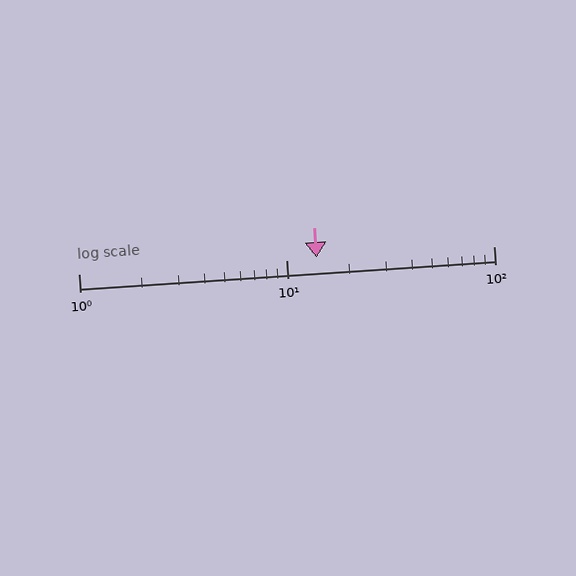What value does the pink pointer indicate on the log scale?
The pointer indicates approximately 14.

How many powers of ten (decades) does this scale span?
The scale spans 2 decades, from 1 to 100.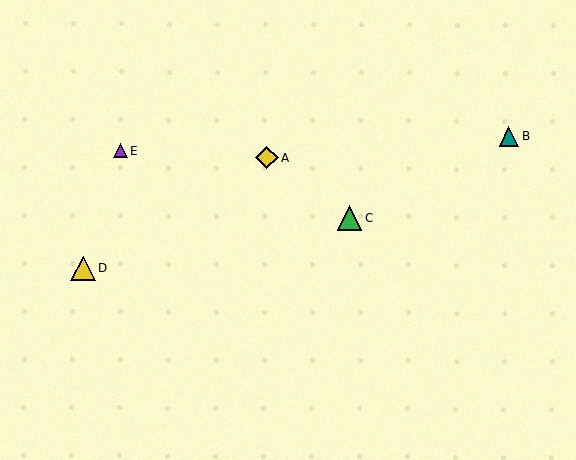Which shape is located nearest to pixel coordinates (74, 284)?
The yellow triangle (labeled D) at (83, 269) is nearest to that location.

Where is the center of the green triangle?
The center of the green triangle is at (350, 218).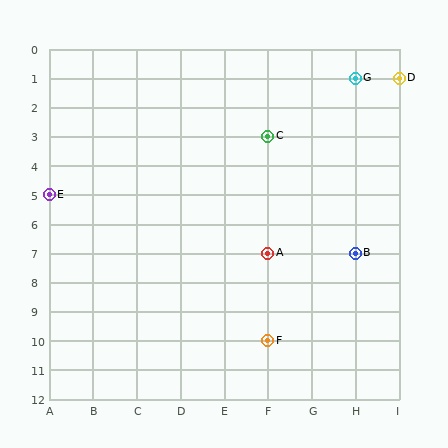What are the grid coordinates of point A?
Point A is at grid coordinates (F, 7).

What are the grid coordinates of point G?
Point G is at grid coordinates (H, 1).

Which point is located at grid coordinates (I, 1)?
Point D is at (I, 1).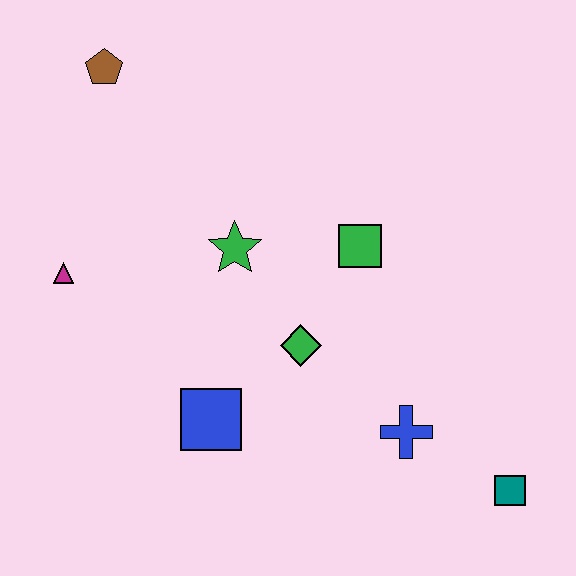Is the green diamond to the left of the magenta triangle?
No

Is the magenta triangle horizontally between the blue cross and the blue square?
No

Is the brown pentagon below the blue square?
No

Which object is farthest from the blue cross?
The brown pentagon is farthest from the blue cross.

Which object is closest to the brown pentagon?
The magenta triangle is closest to the brown pentagon.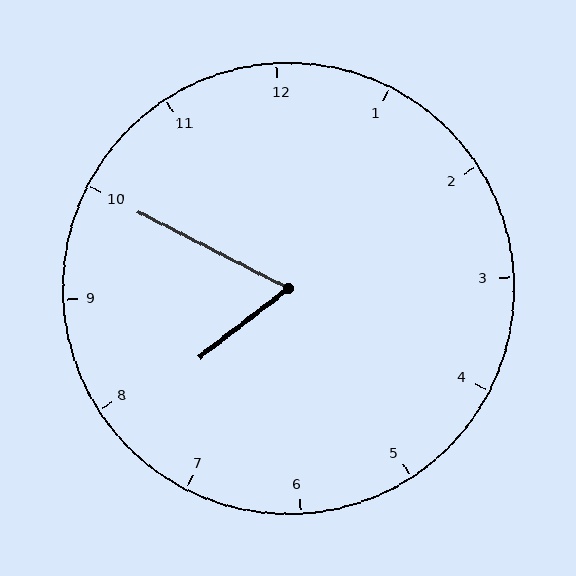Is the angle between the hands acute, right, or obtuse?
It is acute.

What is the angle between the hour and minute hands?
Approximately 65 degrees.